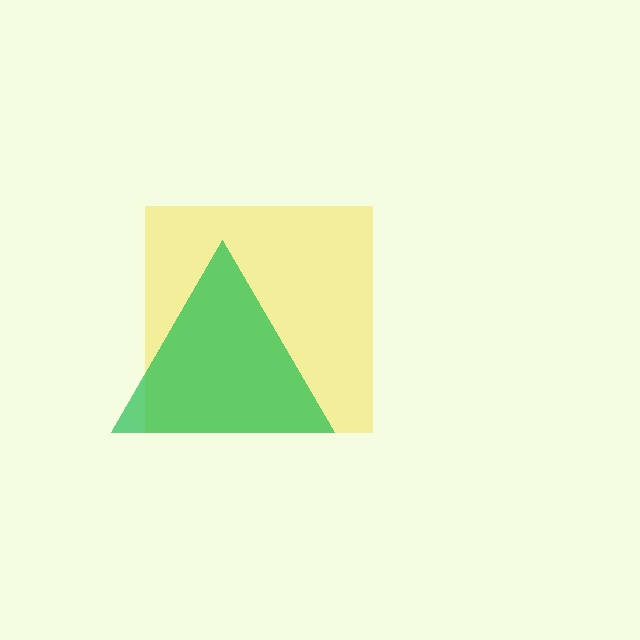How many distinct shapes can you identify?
There are 2 distinct shapes: a yellow square, a green triangle.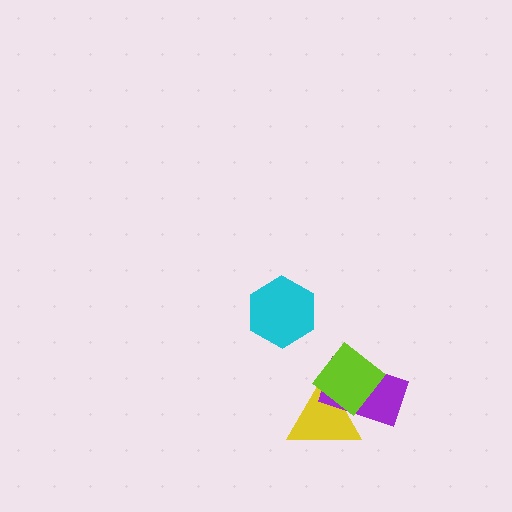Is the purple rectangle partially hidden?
Yes, it is partially covered by another shape.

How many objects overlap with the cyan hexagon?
0 objects overlap with the cyan hexagon.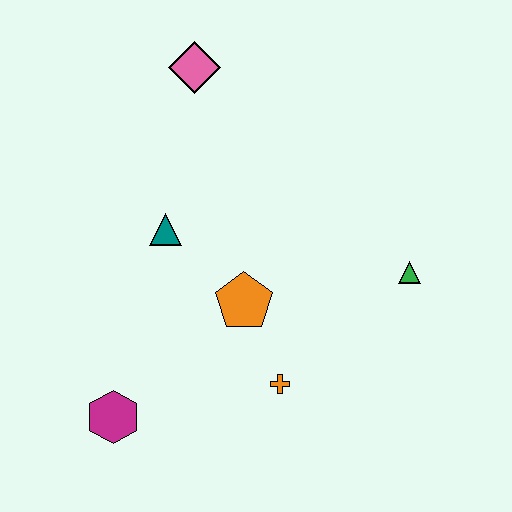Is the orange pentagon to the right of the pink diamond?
Yes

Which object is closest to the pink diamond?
The teal triangle is closest to the pink diamond.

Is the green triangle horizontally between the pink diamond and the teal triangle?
No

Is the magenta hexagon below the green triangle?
Yes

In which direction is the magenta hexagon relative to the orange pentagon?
The magenta hexagon is to the left of the orange pentagon.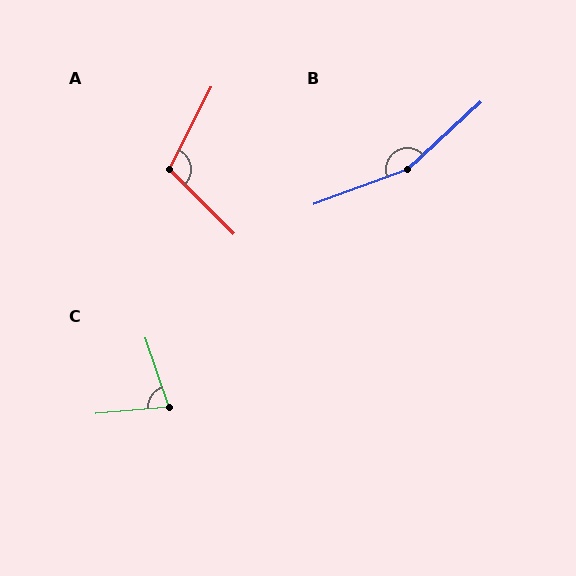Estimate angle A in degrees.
Approximately 108 degrees.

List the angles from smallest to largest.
C (76°), A (108°), B (158°).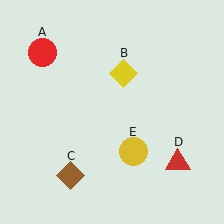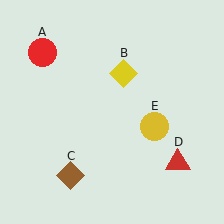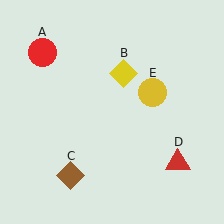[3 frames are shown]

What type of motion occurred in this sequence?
The yellow circle (object E) rotated counterclockwise around the center of the scene.